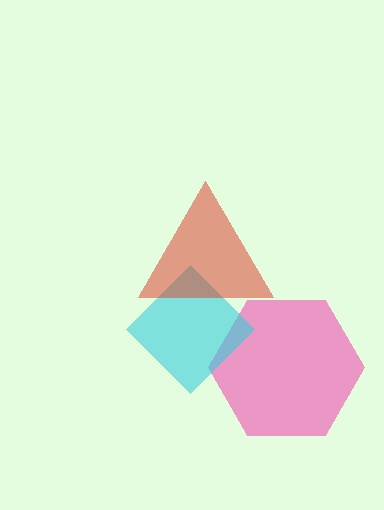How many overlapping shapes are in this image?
There are 3 overlapping shapes in the image.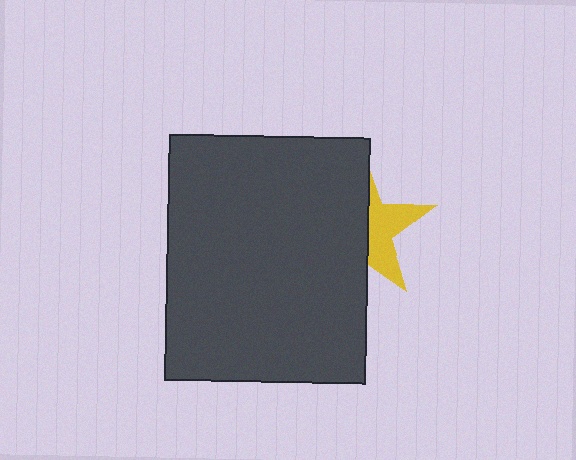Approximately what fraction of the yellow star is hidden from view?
Roughly 61% of the yellow star is hidden behind the dark gray rectangle.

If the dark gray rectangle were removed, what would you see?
You would see the complete yellow star.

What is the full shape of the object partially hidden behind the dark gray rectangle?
The partially hidden object is a yellow star.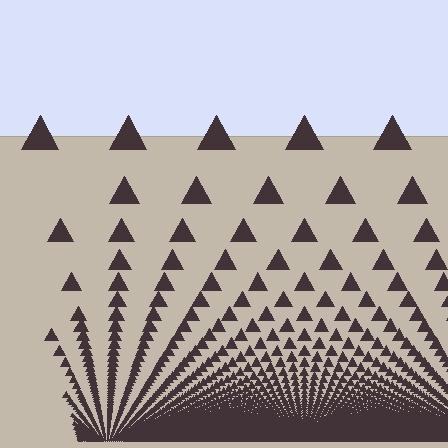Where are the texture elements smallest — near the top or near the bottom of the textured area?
Near the bottom.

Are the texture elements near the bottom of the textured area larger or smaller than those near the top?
Smaller. The gradient is inverted — elements near the bottom are smaller and denser.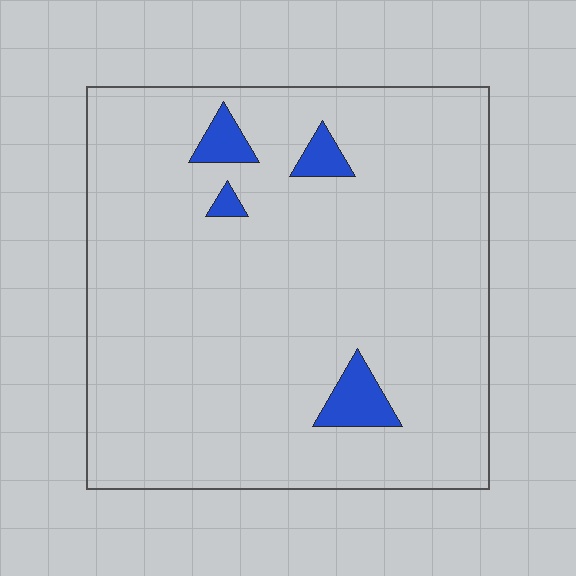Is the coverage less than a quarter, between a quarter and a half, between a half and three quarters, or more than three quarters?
Less than a quarter.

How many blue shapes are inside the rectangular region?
4.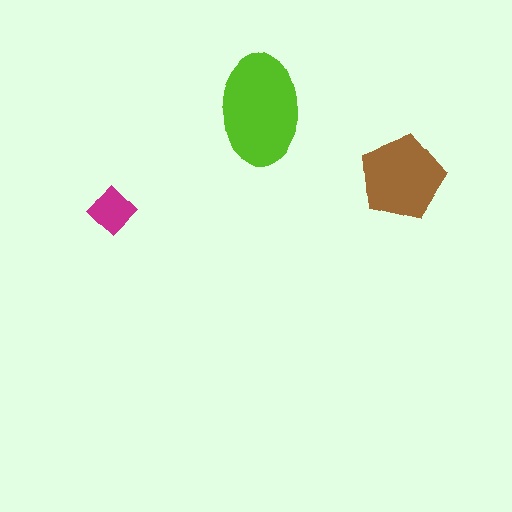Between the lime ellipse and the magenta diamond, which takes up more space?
The lime ellipse.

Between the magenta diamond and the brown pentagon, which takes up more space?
The brown pentagon.